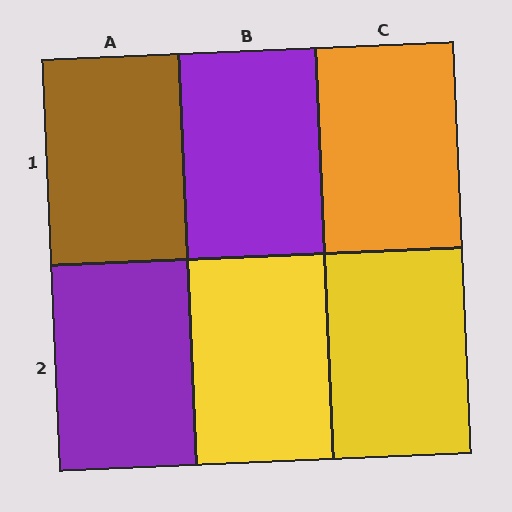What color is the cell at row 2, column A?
Purple.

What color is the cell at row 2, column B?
Yellow.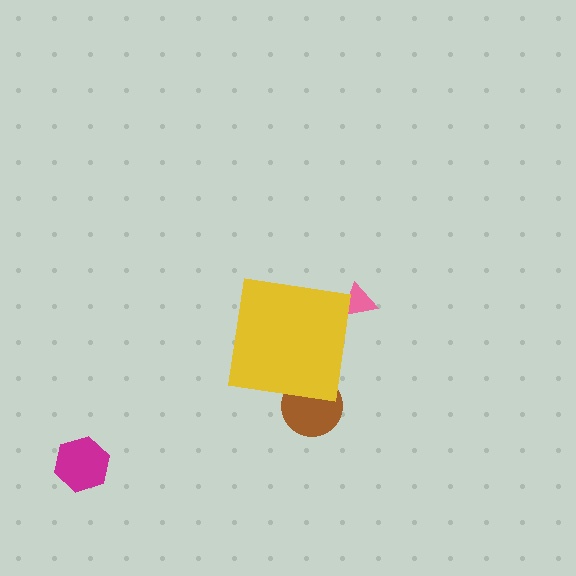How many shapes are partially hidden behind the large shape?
2 shapes are partially hidden.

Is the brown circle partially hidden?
Yes, the brown circle is partially hidden behind the yellow square.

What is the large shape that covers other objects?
A yellow square.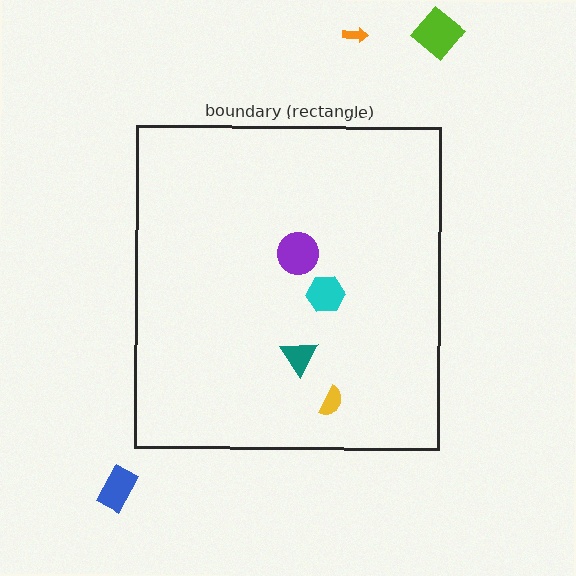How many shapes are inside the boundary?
4 inside, 3 outside.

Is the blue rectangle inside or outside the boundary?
Outside.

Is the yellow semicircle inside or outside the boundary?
Inside.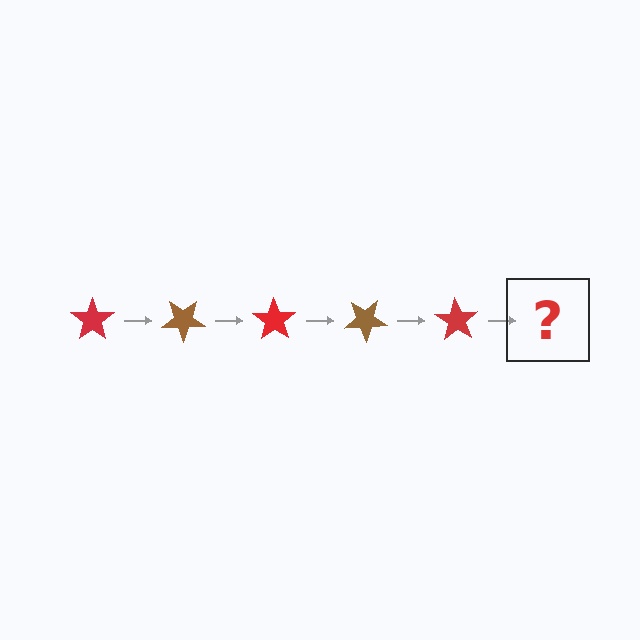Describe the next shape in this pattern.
It should be a brown star, rotated 175 degrees from the start.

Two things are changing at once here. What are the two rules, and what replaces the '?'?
The two rules are that it rotates 35 degrees each step and the color cycles through red and brown. The '?' should be a brown star, rotated 175 degrees from the start.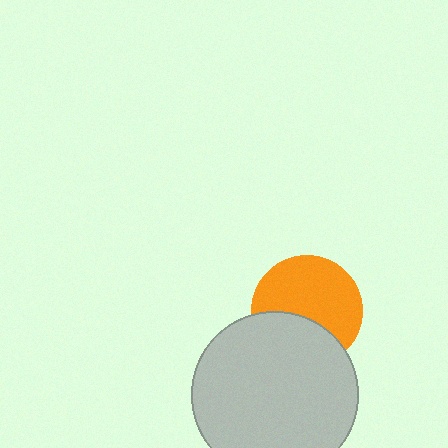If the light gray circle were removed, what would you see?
You would see the complete orange circle.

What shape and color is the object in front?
The object in front is a light gray circle.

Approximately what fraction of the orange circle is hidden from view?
Roughly 37% of the orange circle is hidden behind the light gray circle.